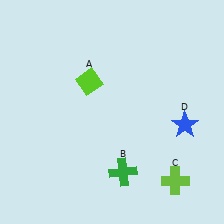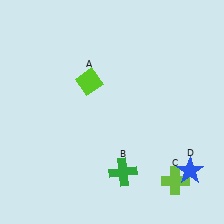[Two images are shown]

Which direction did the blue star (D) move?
The blue star (D) moved down.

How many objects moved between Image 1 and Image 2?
1 object moved between the two images.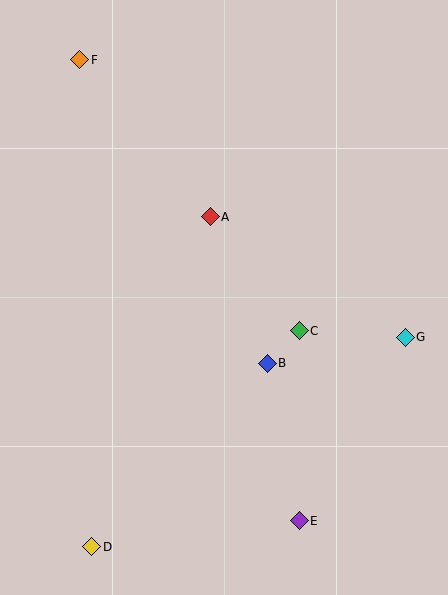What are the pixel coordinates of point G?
Point G is at (405, 337).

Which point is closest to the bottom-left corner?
Point D is closest to the bottom-left corner.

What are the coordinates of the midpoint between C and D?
The midpoint between C and D is at (195, 439).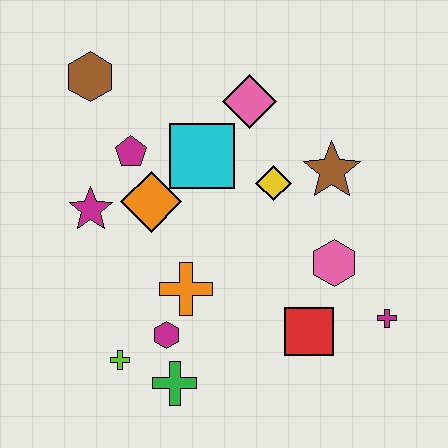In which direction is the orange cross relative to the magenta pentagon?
The orange cross is below the magenta pentagon.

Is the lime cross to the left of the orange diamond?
Yes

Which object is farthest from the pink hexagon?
The brown hexagon is farthest from the pink hexagon.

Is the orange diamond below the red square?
No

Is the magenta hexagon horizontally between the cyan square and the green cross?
No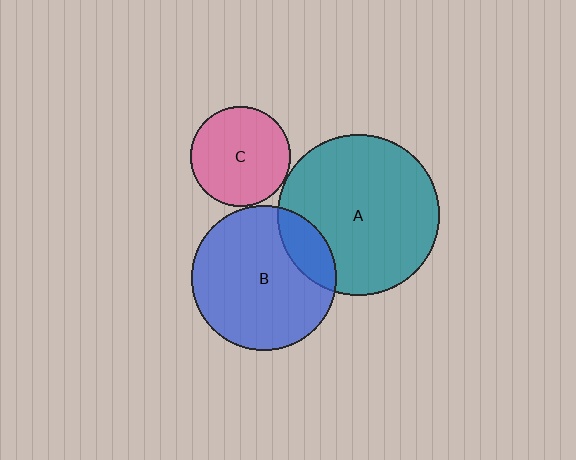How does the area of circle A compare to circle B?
Approximately 1.2 times.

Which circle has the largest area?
Circle A (teal).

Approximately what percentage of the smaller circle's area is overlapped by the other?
Approximately 15%.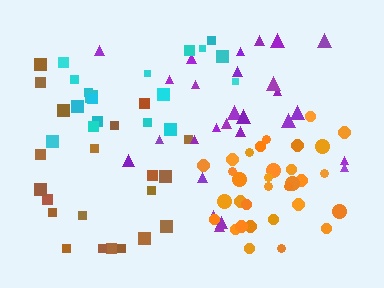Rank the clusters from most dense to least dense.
orange, purple, cyan, brown.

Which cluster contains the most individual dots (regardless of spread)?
Orange (32).